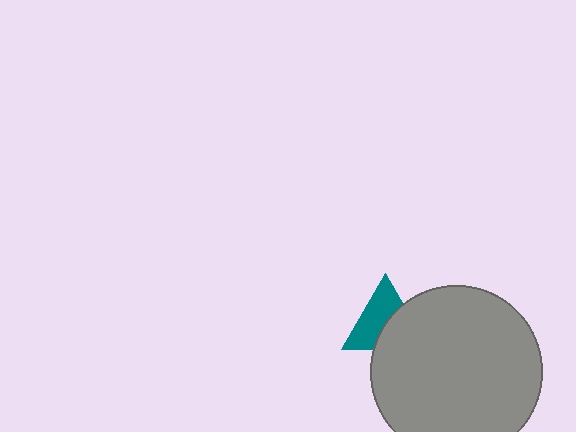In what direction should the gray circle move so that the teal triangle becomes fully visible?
The gray circle should move toward the lower-right. That is the shortest direction to clear the overlap and leave the teal triangle fully visible.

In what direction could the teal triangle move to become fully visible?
The teal triangle could move toward the upper-left. That would shift it out from behind the gray circle entirely.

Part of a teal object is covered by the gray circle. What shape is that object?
It is a triangle.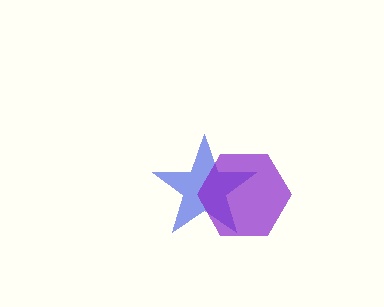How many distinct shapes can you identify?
There are 2 distinct shapes: a blue star, a purple hexagon.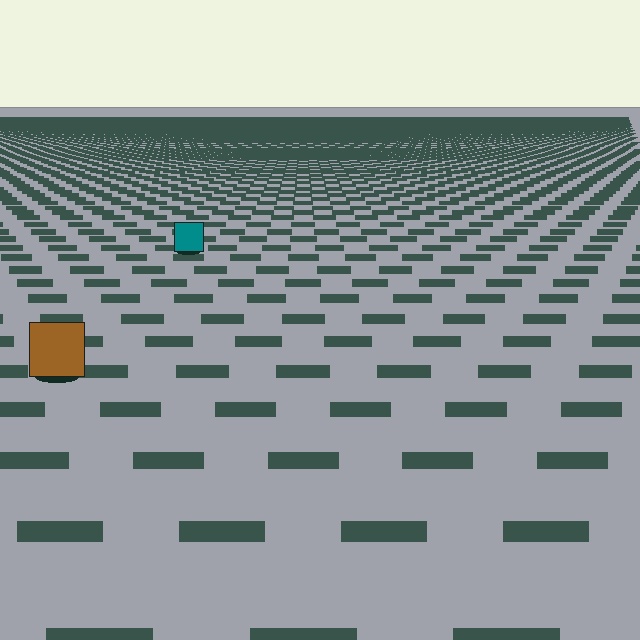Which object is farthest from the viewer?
The teal square is farthest from the viewer. It appears smaller and the ground texture around it is denser.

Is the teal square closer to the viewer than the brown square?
No. The brown square is closer — you can tell from the texture gradient: the ground texture is coarser near it.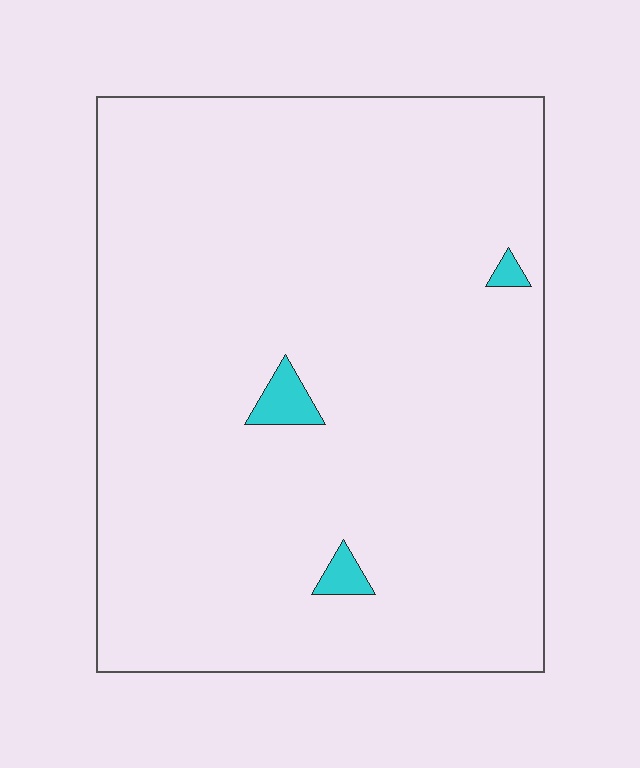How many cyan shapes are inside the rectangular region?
3.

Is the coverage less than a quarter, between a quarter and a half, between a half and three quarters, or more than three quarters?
Less than a quarter.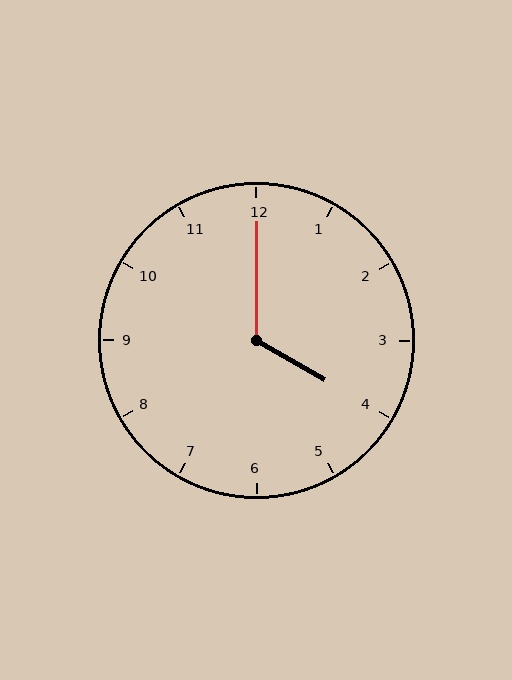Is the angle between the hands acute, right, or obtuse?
It is obtuse.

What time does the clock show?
4:00.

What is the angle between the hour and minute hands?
Approximately 120 degrees.